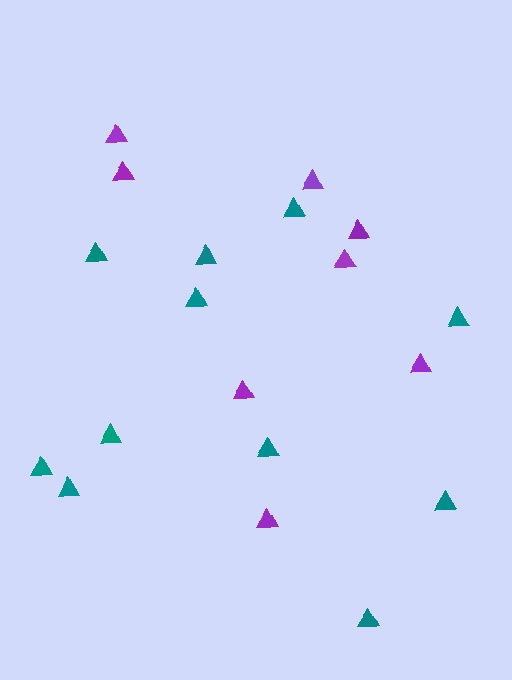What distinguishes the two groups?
There are 2 groups: one group of teal triangles (11) and one group of purple triangles (8).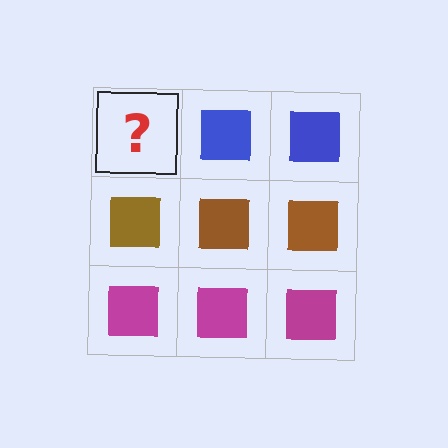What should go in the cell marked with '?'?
The missing cell should contain a blue square.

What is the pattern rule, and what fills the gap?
The rule is that each row has a consistent color. The gap should be filled with a blue square.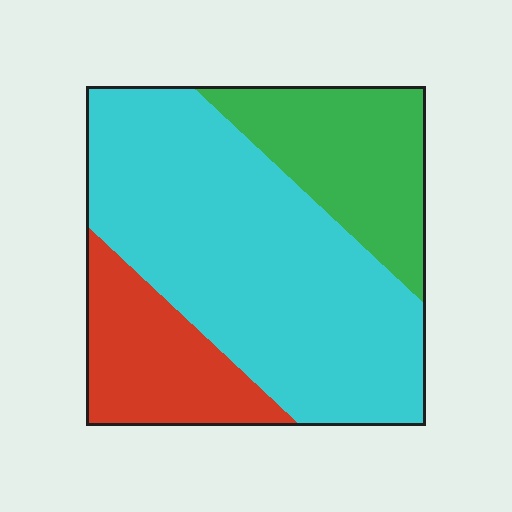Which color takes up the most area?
Cyan, at roughly 60%.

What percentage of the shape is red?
Red covers 19% of the shape.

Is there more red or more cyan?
Cyan.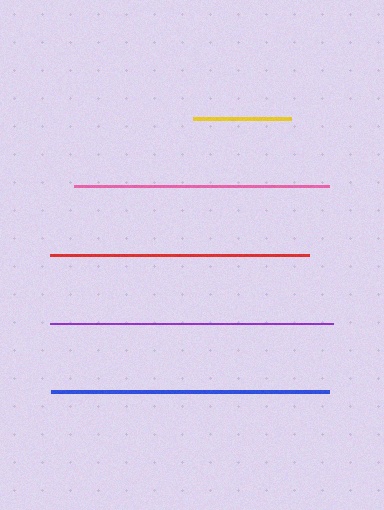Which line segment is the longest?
The purple line is the longest at approximately 283 pixels.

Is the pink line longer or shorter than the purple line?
The purple line is longer than the pink line.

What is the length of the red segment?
The red segment is approximately 259 pixels long.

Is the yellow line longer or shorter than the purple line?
The purple line is longer than the yellow line.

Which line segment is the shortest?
The yellow line is the shortest at approximately 98 pixels.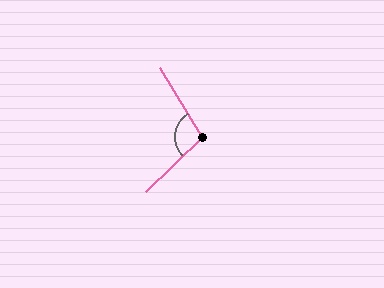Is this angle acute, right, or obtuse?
It is obtuse.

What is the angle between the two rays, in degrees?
Approximately 103 degrees.